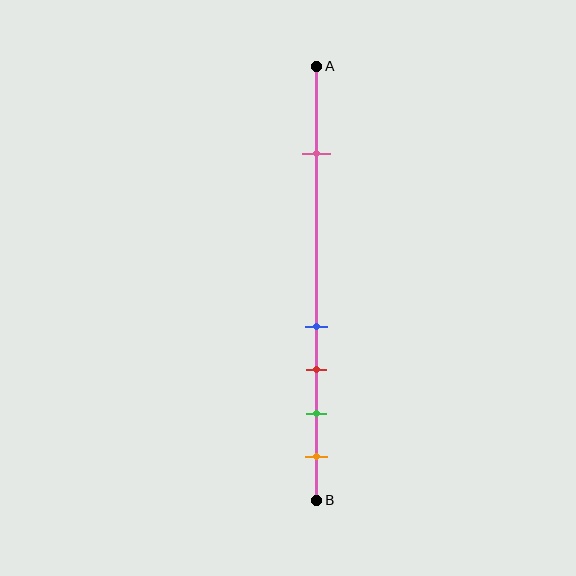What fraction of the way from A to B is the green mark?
The green mark is approximately 80% (0.8) of the way from A to B.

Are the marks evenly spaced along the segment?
No, the marks are not evenly spaced.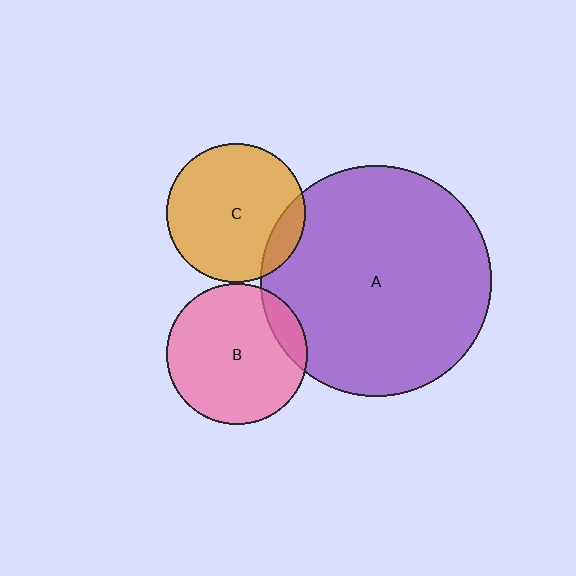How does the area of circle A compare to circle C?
Approximately 2.8 times.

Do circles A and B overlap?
Yes.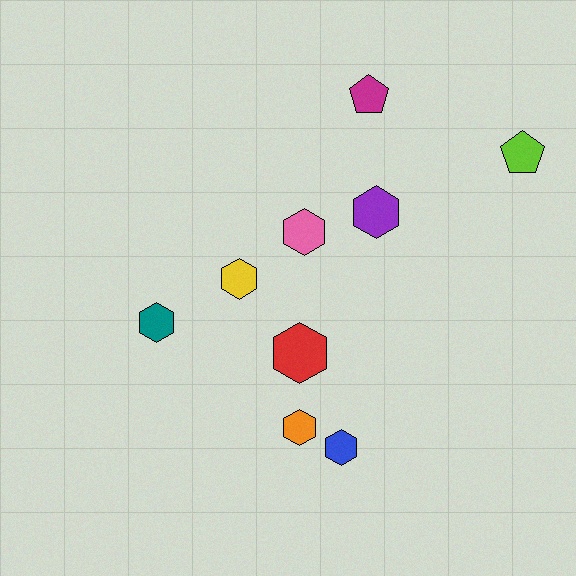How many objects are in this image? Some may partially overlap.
There are 9 objects.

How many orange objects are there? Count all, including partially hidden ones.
There is 1 orange object.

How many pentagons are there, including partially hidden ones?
There are 2 pentagons.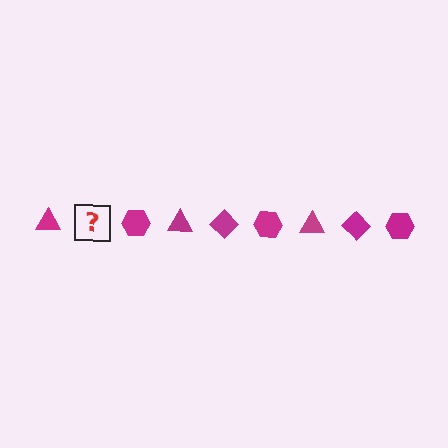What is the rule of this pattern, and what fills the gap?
The rule is that the pattern cycles through triangle, diamond, hexagon shapes in magenta. The gap should be filled with a magenta diamond.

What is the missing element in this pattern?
The missing element is a magenta diamond.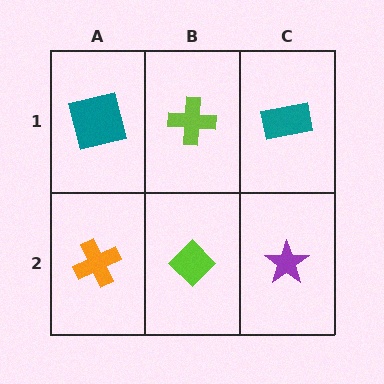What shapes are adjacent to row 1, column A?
An orange cross (row 2, column A), a lime cross (row 1, column B).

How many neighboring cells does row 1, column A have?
2.